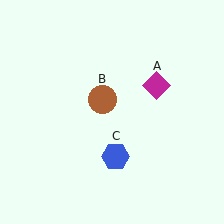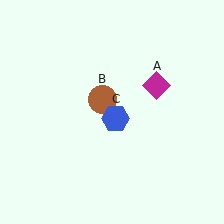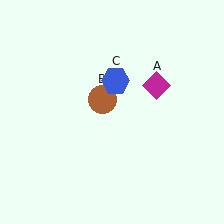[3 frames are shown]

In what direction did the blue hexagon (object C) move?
The blue hexagon (object C) moved up.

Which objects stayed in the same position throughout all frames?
Magenta diamond (object A) and brown circle (object B) remained stationary.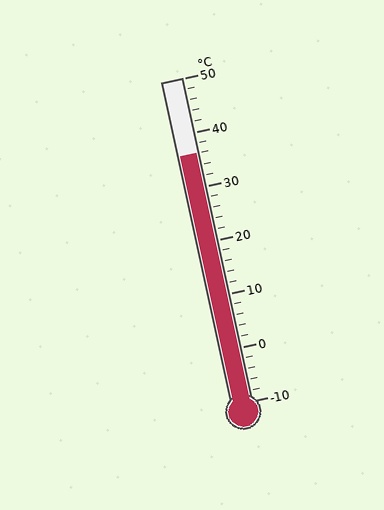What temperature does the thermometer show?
The thermometer shows approximately 36°C.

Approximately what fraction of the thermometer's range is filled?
The thermometer is filled to approximately 75% of its range.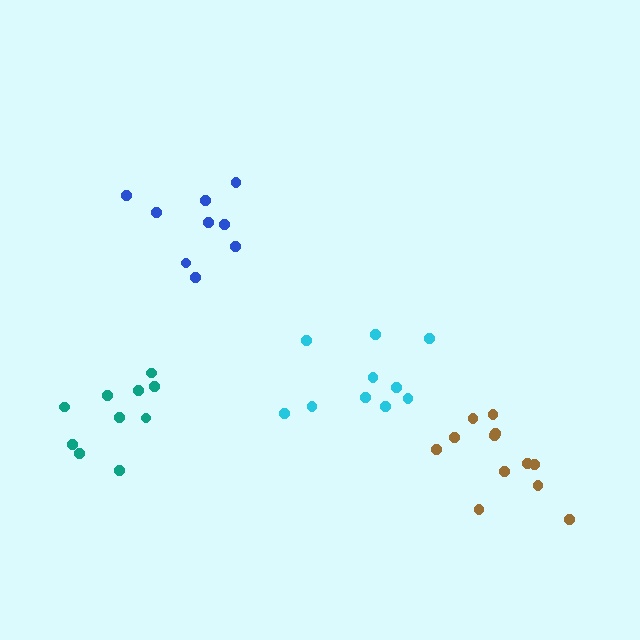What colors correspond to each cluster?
The clusters are colored: cyan, blue, teal, brown.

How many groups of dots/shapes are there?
There are 4 groups.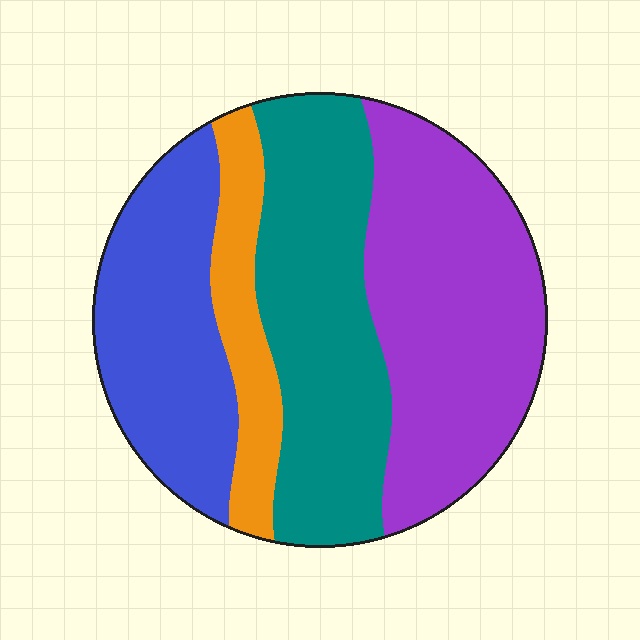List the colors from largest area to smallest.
From largest to smallest: purple, teal, blue, orange.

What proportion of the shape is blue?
Blue takes up about one quarter (1/4) of the shape.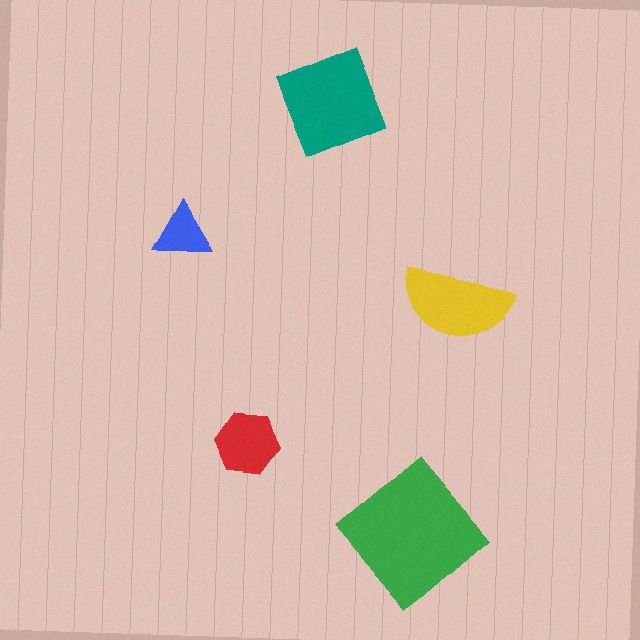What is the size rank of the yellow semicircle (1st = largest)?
3rd.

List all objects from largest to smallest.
The green diamond, the teal diamond, the yellow semicircle, the red hexagon, the blue triangle.